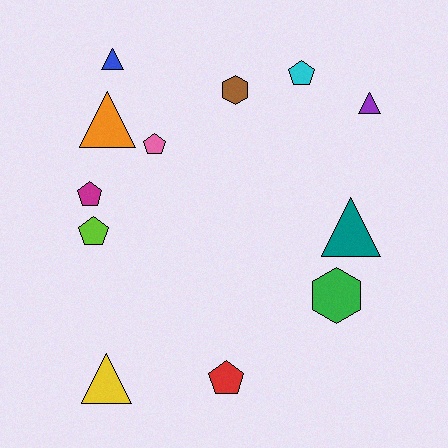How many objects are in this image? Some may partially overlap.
There are 12 objects.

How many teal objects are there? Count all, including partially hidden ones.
There is 1 teal object.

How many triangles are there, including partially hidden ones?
There are 5 triangles.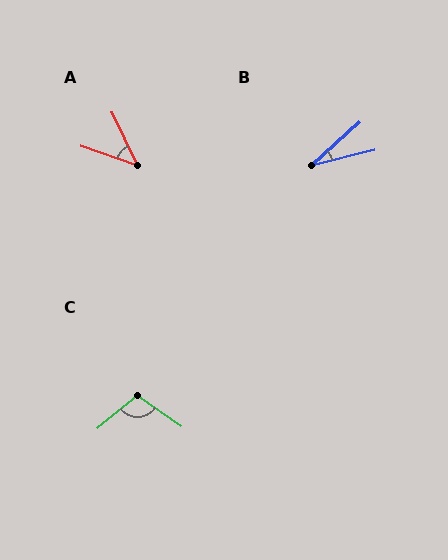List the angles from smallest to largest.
B (29°), A (45°), C (106°).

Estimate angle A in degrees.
Approximately 45 degrees.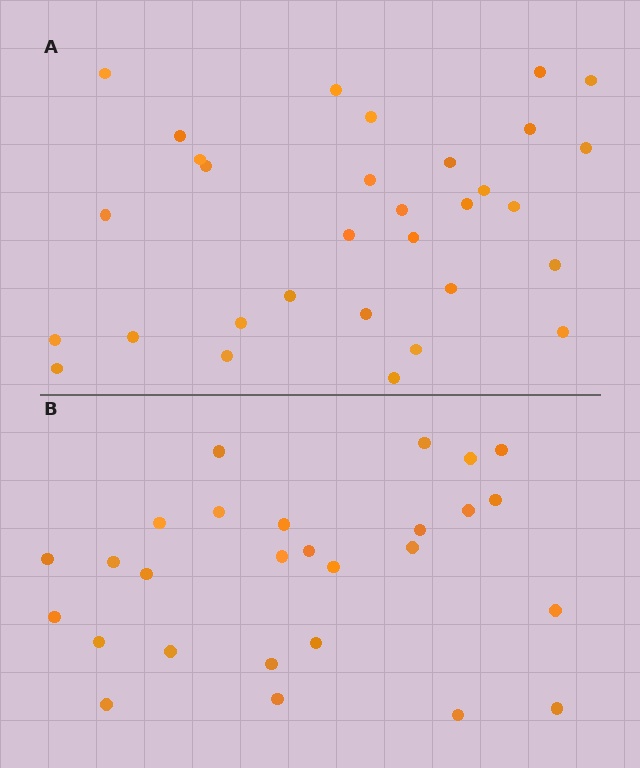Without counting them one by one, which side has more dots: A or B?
Region A (the top region) has more dots.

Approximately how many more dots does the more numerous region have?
Region A has about 4 more dots than region B.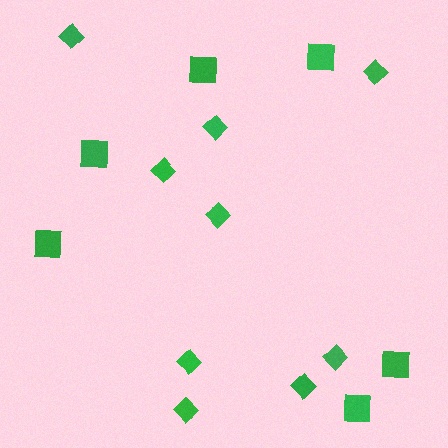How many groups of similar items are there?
There are 2 groups: one group of diamonds (9) and one group of squares (6).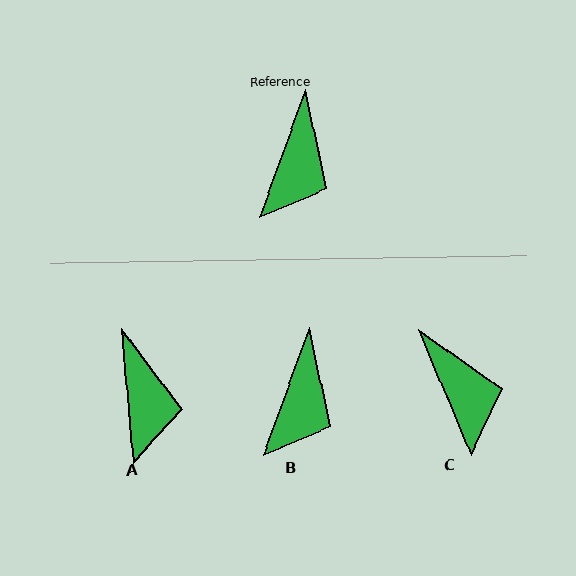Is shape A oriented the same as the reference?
No, it is off by about 25 degrees.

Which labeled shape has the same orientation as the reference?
B.